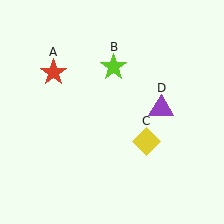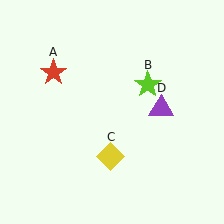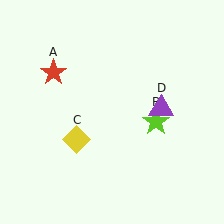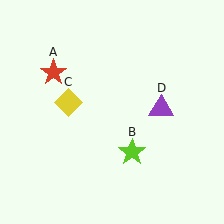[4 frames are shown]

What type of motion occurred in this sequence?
The lime star (object B), yellow diamond (object C) rotated clockwise around the center of the scene.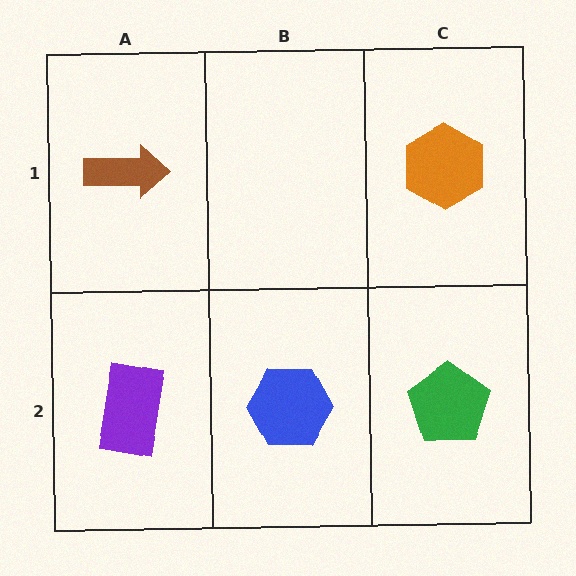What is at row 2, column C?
A green pentagon.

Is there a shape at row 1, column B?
No, that cell is empty.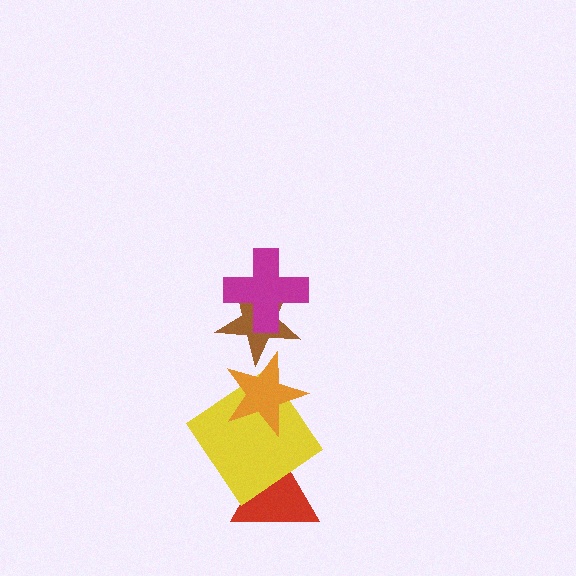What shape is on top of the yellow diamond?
The orange star is on top of the yellow diamond.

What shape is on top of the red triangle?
The yellow diamond is on top of the red triangle.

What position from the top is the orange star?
The orange star is 3rd from the top.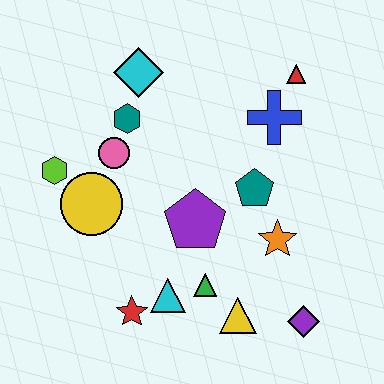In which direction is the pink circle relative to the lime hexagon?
The pink circle is to the right of the lime hexagon.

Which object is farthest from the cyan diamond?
The purple diamond is farthest from the cyan diamond.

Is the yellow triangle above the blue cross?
No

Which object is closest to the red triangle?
The blue cross is closest to the red triangle.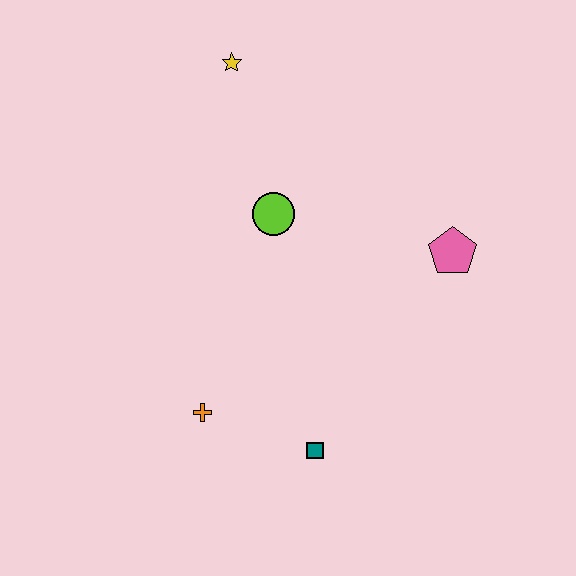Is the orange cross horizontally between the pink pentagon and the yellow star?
No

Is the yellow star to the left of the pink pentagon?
Yes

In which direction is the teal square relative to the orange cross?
The teal square is to the right of the orange cross.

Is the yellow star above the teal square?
Yes